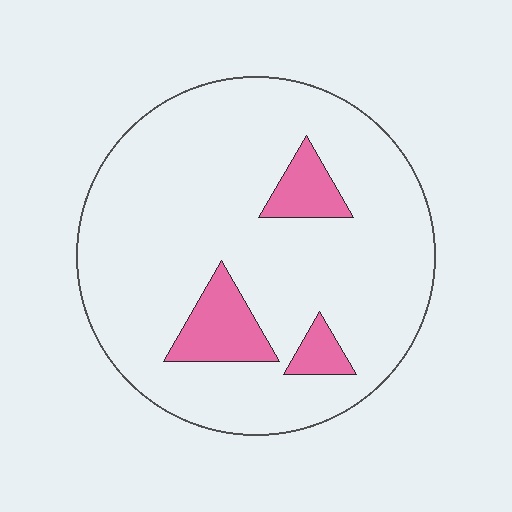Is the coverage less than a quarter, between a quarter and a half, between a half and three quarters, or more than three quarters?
Less than a quarter.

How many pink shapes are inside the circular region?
3.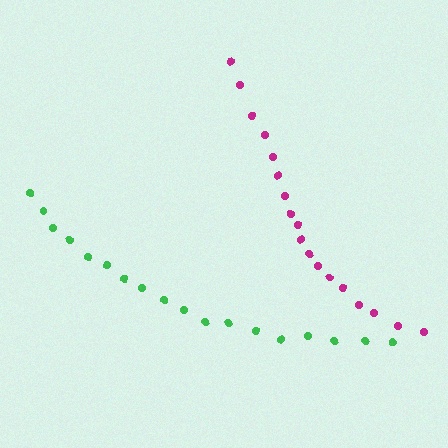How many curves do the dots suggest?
There are 2 distinct paths.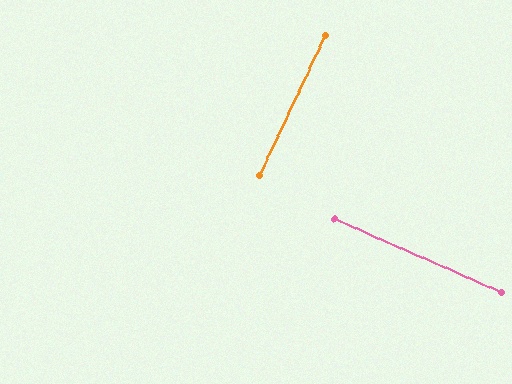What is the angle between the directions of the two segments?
Approximately 89 degrees.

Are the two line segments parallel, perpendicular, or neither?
Perpendicular — they meet at approximately 89°.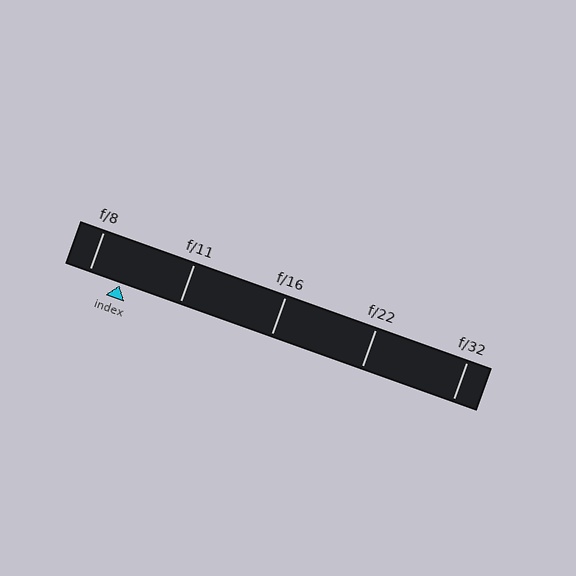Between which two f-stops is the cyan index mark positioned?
The index mark is between f/8 and f/11.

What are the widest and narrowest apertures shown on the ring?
The widest aperture shown is f/8 and the narrowest is f/32.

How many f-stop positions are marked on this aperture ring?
There are 5 f-stop positions marked.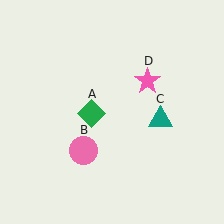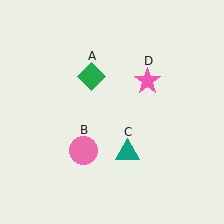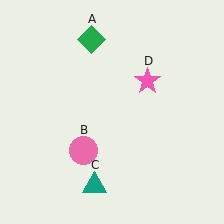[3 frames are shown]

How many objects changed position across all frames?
2 objects changed position: green diamond (object A), teal triangle (object C).